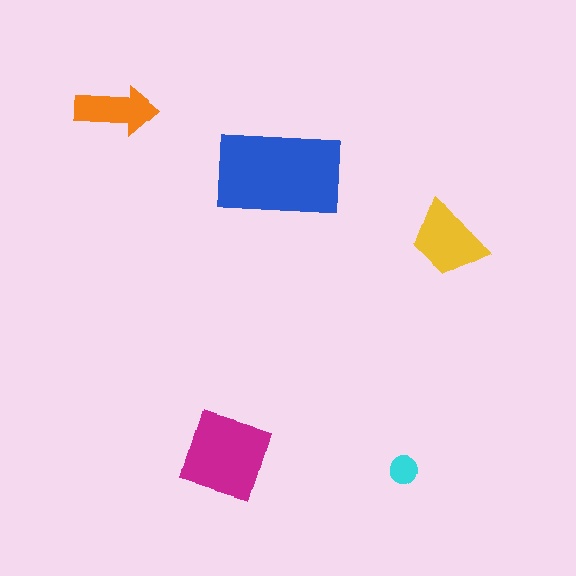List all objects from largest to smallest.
The blue rectangle, the magenta diamond, the yellow trapezoid, the orange arrow, the cyan circle.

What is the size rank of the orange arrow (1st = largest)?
4th.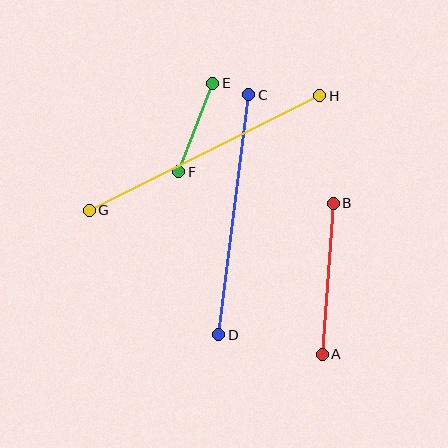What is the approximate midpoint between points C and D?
The midpoint is at approximately (234, 215) pixels.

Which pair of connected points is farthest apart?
Points G and H are farthest apart.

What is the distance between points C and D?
The distance is approximately 242 pixels.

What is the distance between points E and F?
The distance is approximately 95 pixels.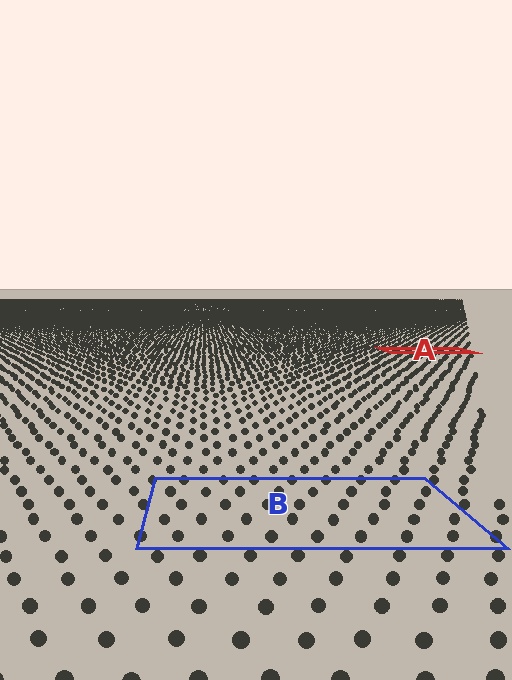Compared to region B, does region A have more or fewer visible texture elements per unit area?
Region A has more texture elements per unit area — they are packed more densely because it is farther away.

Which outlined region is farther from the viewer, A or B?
Region A is farther from the viewer — the texture elements inside it appear smaller and more densely packed.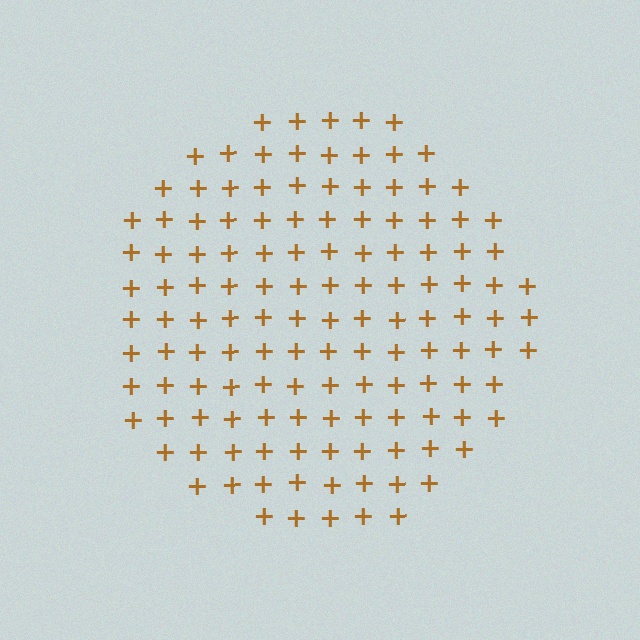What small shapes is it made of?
It is made of small plus signs.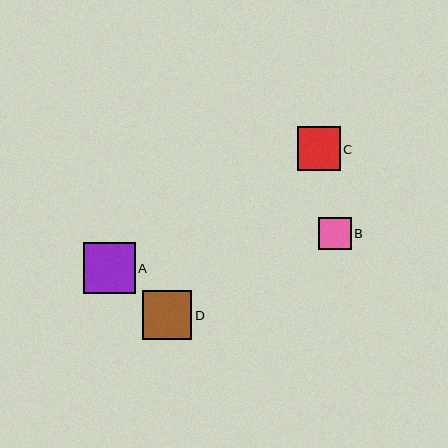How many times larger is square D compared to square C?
Square D is approximately 1.1 times the size of square C.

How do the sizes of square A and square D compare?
Square A and square D are approximately the same size.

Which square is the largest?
Square A is the largest with a size of approximately 52 pixels.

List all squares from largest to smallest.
From largest to smallest: A, D, C, B.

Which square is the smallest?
Square B is the smallest with a size of approximately 32 pixels.